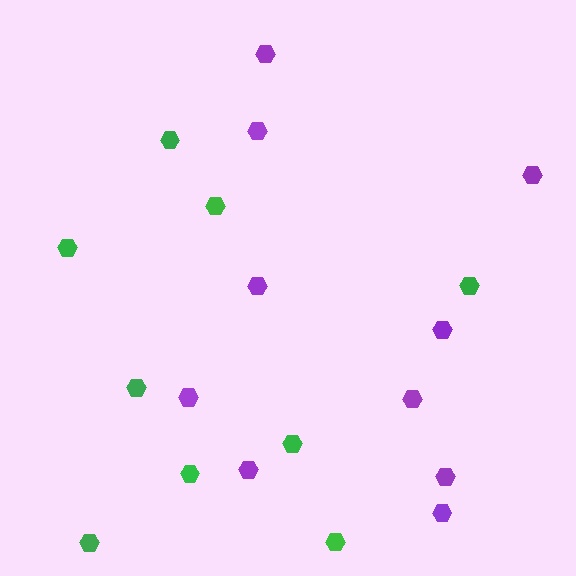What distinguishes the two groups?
There are 2 groups: one group of green hexagons (9) and one group of purple hexagons (10).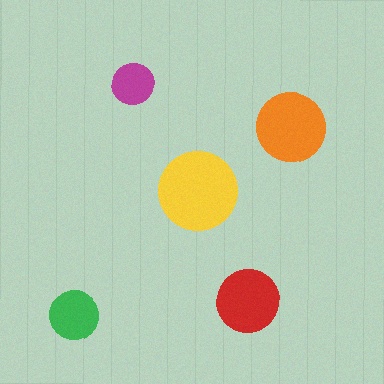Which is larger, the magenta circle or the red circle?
The red one.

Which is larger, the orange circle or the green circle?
The orange one.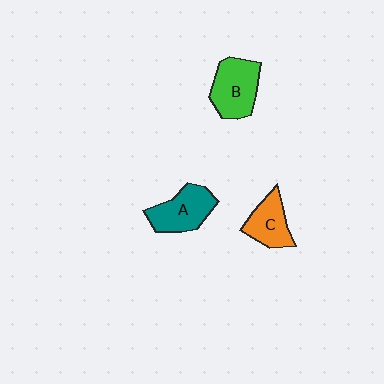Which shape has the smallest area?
Shape C (orange).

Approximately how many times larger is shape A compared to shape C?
Approximately 1.2 times.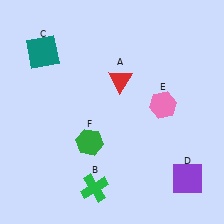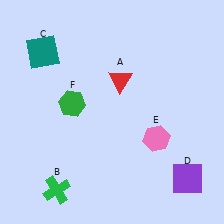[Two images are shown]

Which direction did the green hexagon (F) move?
The green hexagon (F) moved up.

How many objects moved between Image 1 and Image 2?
3 objects moved between the two images.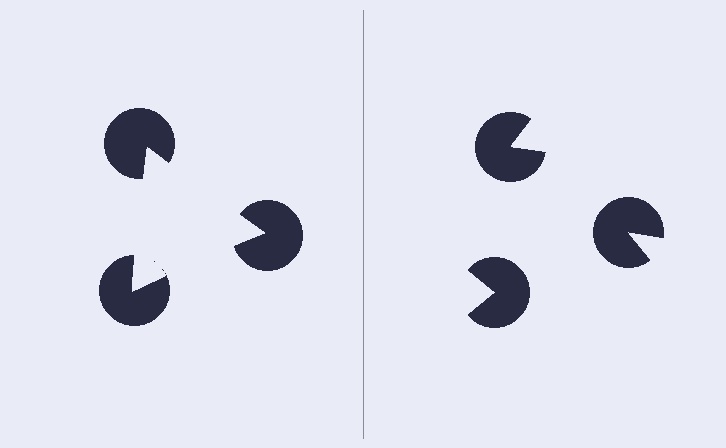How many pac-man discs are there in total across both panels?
6 — 3 on each side.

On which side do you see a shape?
An illusory triangle appears on the left side. On the right side the wedge cuts are rotated, so no coherent shape forms.